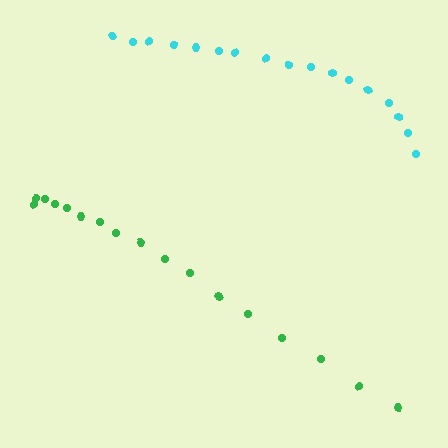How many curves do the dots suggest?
There are 2 distinct paths.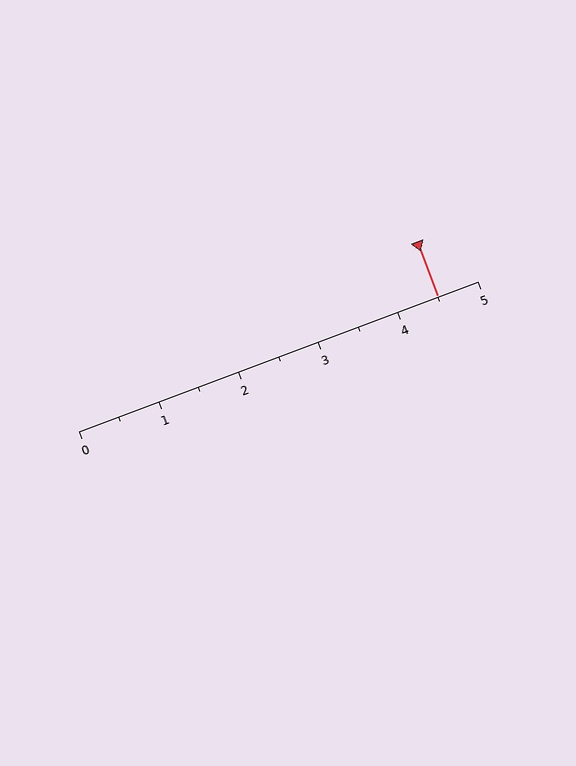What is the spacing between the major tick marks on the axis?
The major ticks are spaced 1 apart.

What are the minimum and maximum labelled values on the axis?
The axis runs from 0 to 5.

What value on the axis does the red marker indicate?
The marker indicates approximately 4.5.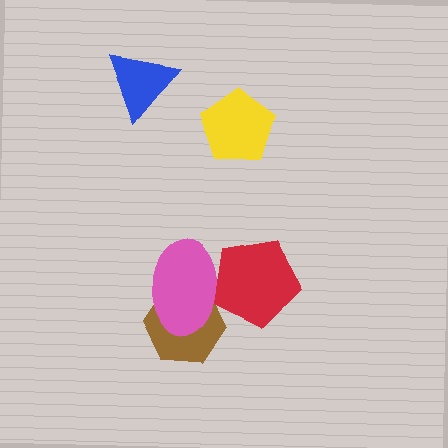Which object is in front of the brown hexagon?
The pink ellipse is in front of the brown hexagon.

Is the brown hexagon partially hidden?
Yes, it is partially covered by another shape.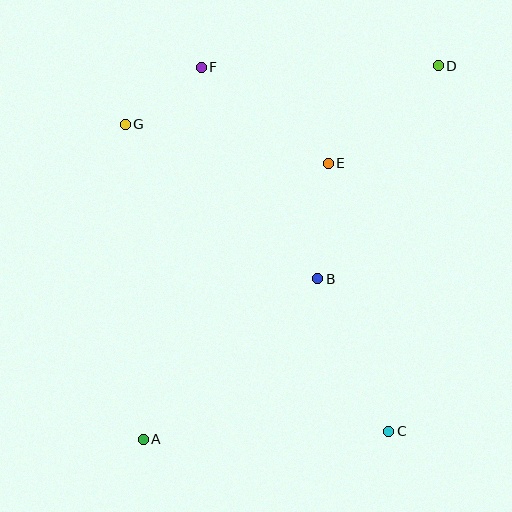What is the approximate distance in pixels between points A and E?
The distance between A and E is approximately 333 pixels.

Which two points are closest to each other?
Points F and G are closest to each other.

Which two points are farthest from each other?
Points A and D are farthest from each other.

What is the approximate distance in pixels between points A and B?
The distance between A and B is approximately 237 pixels.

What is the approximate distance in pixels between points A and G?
The distance between A and G is approximately 316 pixels.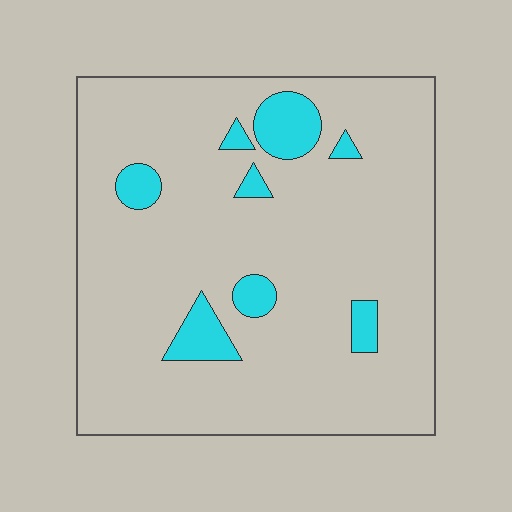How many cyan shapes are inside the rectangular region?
8.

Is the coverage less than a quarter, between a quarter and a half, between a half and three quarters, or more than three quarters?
Less than a quarter.